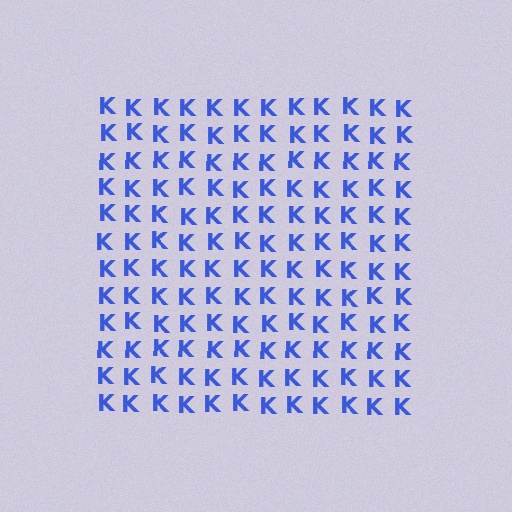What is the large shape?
The large shape is a square.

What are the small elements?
The small elements are letter K's.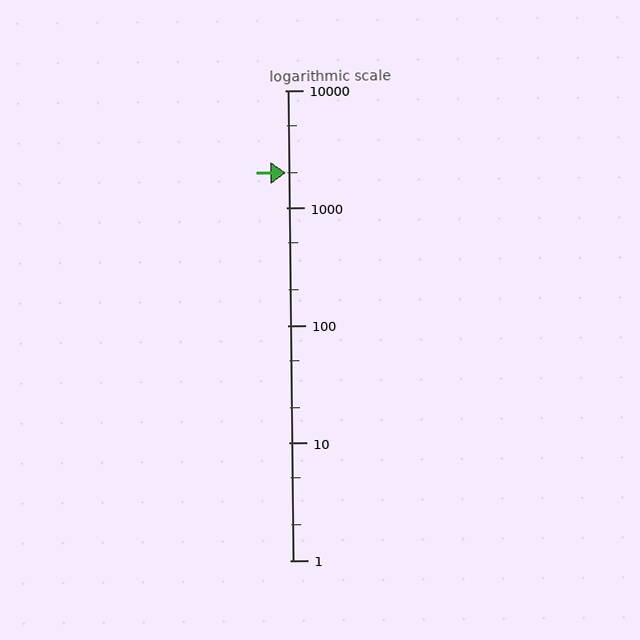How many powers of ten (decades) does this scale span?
The scale spans 4 decades, from 1 to 10000.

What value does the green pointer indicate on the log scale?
The pointer indicates approximately 2000.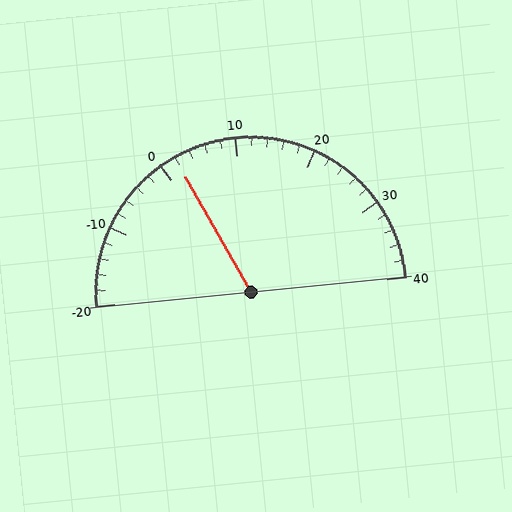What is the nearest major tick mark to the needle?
The nearest major tick mark is 0.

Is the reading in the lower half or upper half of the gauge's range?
The reading is in the lower half of the range (-20 to 40).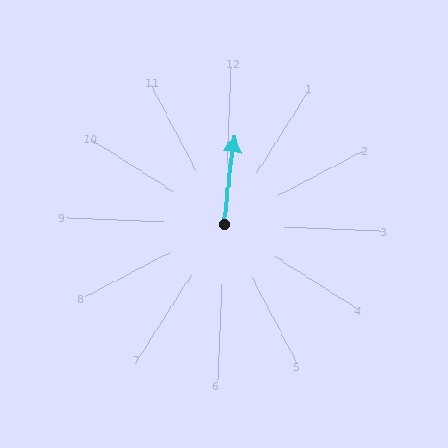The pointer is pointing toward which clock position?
Roughly 12 o'clock.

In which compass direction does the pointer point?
North.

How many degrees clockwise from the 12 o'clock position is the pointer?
Approximately 4 degrees.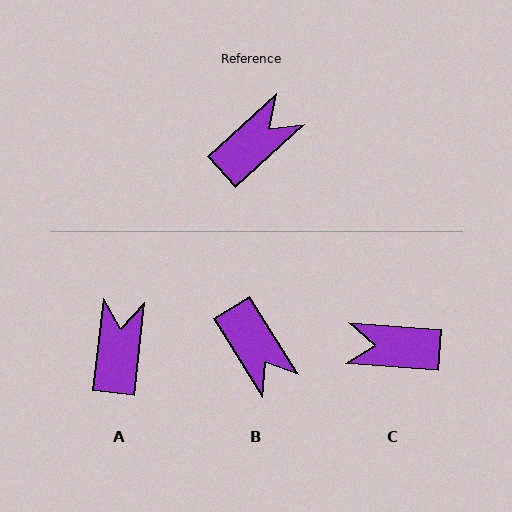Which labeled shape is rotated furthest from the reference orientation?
C, about 133 degrees away.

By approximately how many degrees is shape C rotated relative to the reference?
Approximately 133 degrees counter-clockwise.